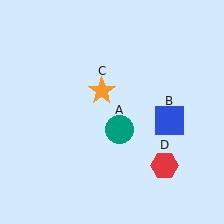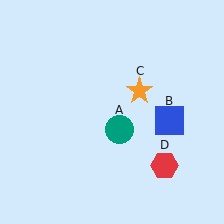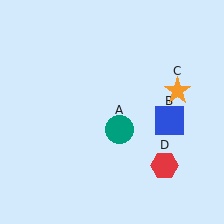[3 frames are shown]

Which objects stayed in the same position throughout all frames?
Teal circle (object A) and blue square (object B) and red hexagon (object D) remained stationary.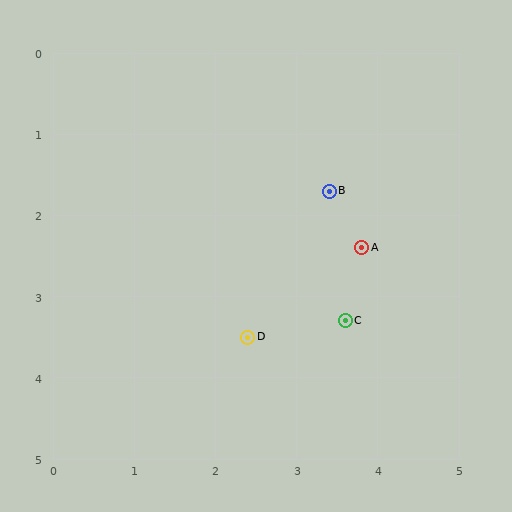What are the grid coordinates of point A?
Point A is at approximately (3.8, 2.4).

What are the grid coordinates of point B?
Point B is at approximately (3.4, 1.7).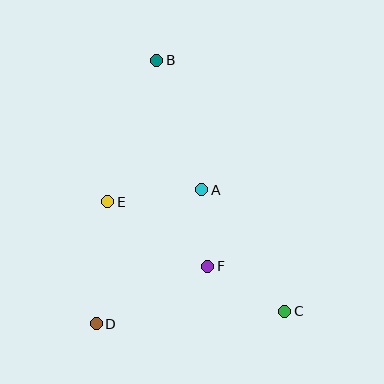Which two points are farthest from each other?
Points B and C are farthest from each other.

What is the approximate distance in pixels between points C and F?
The distance between C and F is approximately 89 pixels.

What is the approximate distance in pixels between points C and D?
The distance between C and D is approximately 189 pixels.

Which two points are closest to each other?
Points A and F are closest to each other.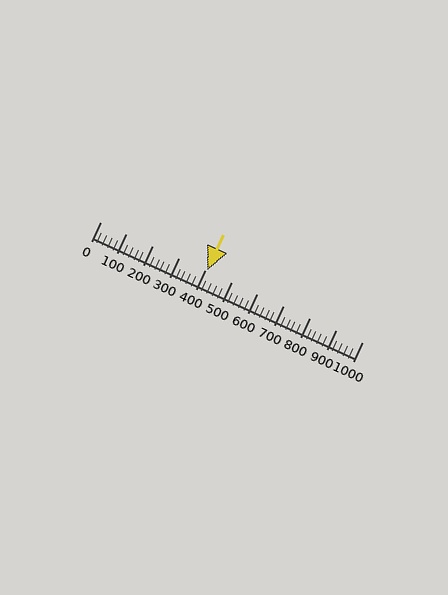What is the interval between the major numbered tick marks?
The major tick marks are spaced 100 units apart.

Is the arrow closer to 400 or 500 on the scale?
The arrow is closer to 400.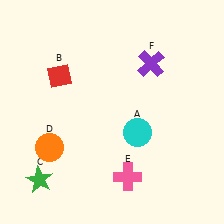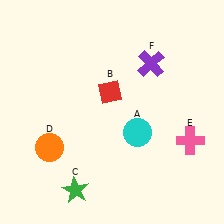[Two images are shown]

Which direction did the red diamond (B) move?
The red diamond (B) moved right.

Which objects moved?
The objects that moved are: the red diamond (B), the green star (C), the pink cross (E).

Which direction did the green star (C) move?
The green star (C) moved right.